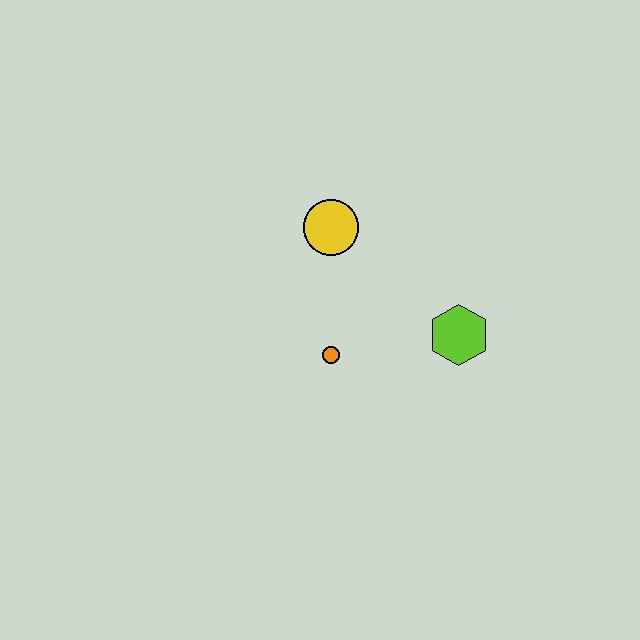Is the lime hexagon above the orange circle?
Yes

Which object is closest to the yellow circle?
The orange circle is closest to the yellow circle.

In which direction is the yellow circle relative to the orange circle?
The yellow circle is above the orange circle.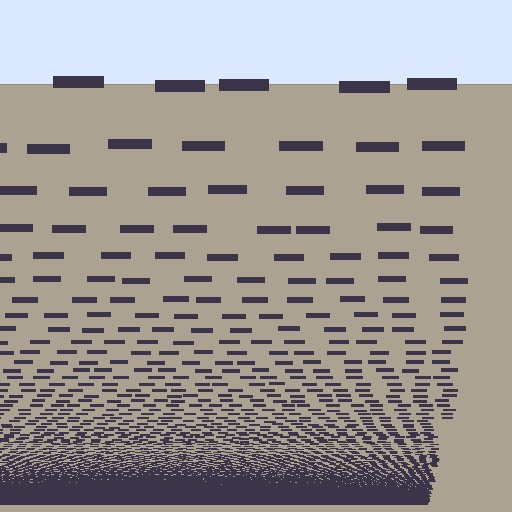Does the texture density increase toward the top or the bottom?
Density increases toward the bottom.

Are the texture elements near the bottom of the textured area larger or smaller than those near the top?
Smaller. The gradient is inverted — elements near the bottom are smaller and denser.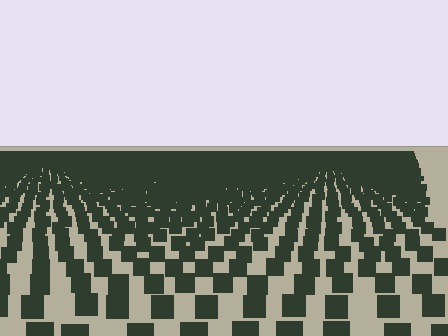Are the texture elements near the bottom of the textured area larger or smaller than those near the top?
Larger. Near the bottom, elements are closer to the viewer and appear at a bigger on-screen size.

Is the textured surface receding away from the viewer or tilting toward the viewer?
The surface is receding away from the viewer. Texture elements get smaller and denser toward the top.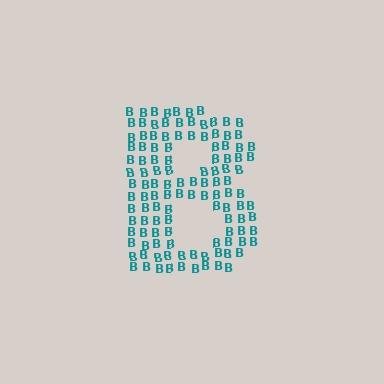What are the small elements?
The small elements are letter B's.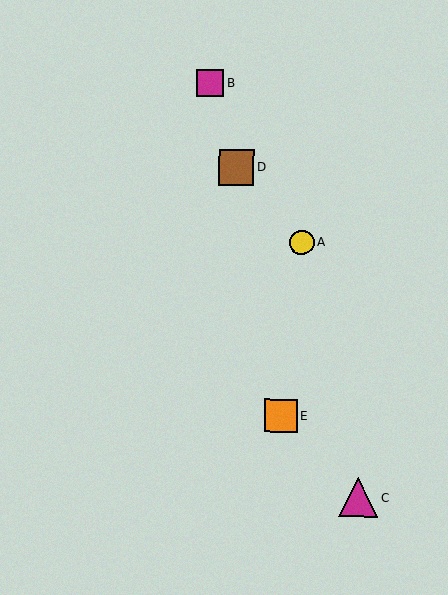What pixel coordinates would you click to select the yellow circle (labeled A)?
Click at (302, 242) to select the yellow circle A.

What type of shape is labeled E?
Shape E is an orange square.